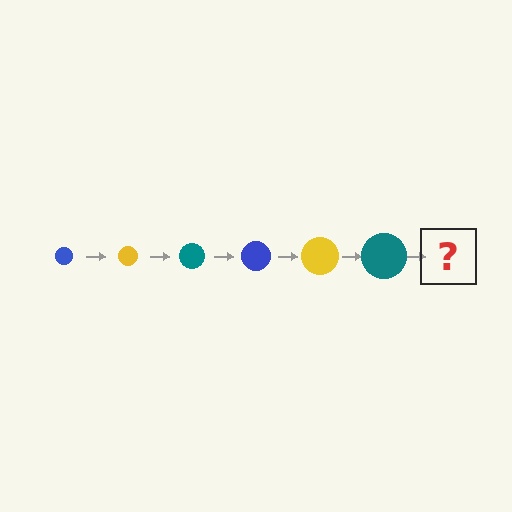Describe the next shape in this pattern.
It should be a blue circle, larger than the previous one.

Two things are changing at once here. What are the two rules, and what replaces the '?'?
The two rules are that the circle grows larger each step and the color cycles through blue, yellow, and teal. The '?' should be a blue circle, larger than the previous one.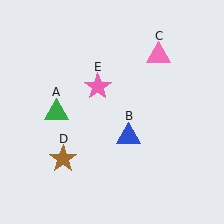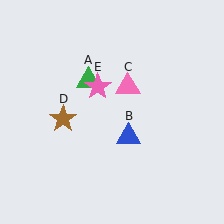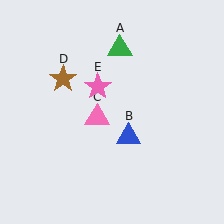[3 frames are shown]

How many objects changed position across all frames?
3 objects changed position: green triangle (object A), pink triangle (object C), brown star (object D).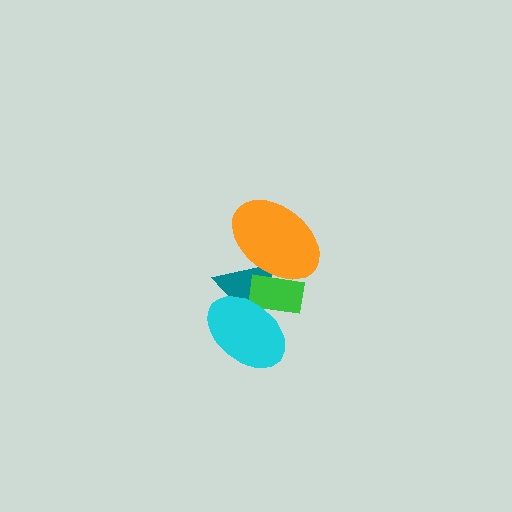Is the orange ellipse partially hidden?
Yes, it is partially covered by another shape.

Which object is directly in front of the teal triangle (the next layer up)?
The orange ellipse is directly in front of the teal triangle.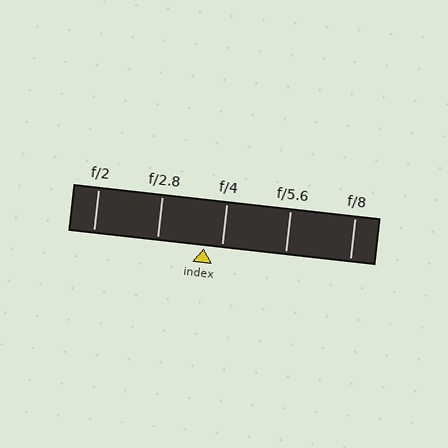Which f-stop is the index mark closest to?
The index mark is closest to f/4.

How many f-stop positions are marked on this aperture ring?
There are 5 f-stop positions marked.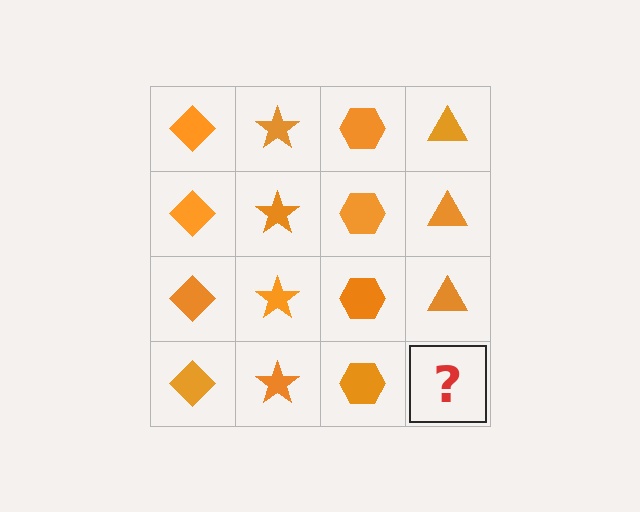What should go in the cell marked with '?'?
The missing cell should contain an orange triangle.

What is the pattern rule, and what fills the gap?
The rule is that each column has a consistent shape. The gap should be filled with an orange triangle.